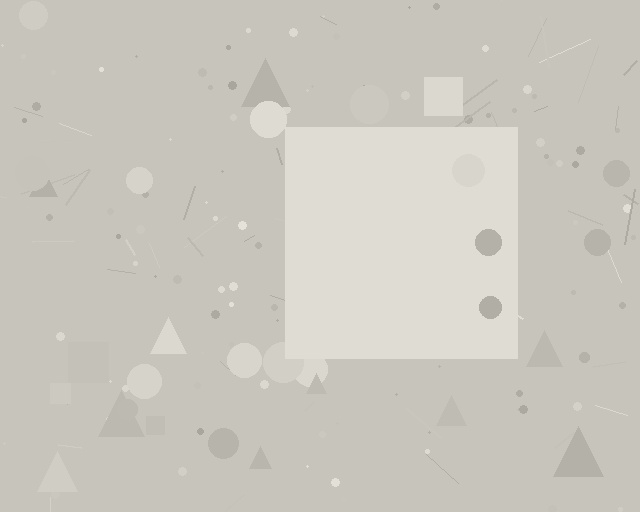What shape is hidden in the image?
A square is hidden in the image.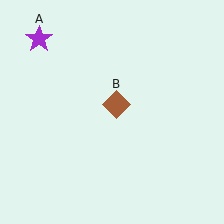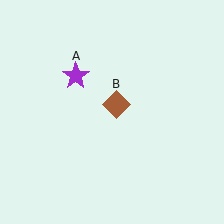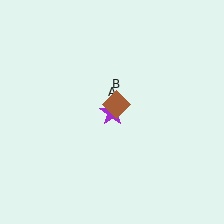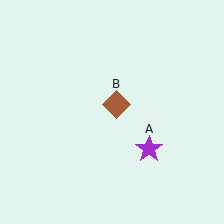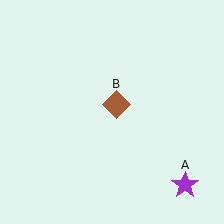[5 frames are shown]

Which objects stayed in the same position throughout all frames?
Brown diamond (object B) remained stationary.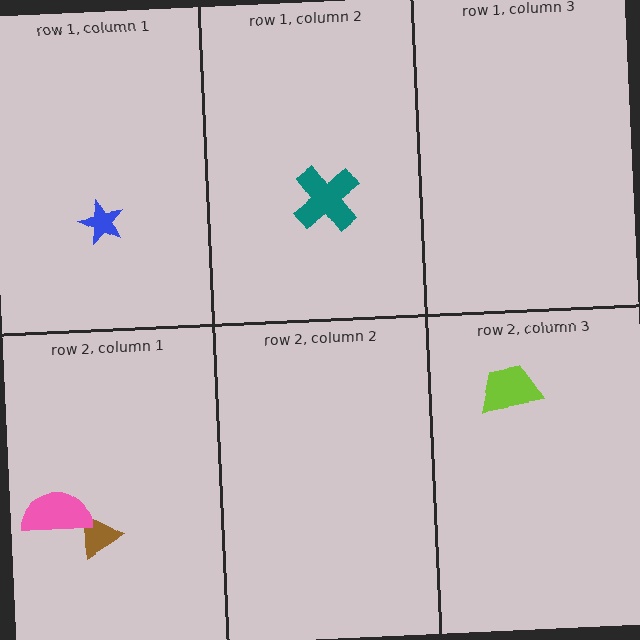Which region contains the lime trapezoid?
The row 2, column 3 region.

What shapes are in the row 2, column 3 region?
The lime trapezoid.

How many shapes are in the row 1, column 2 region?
1.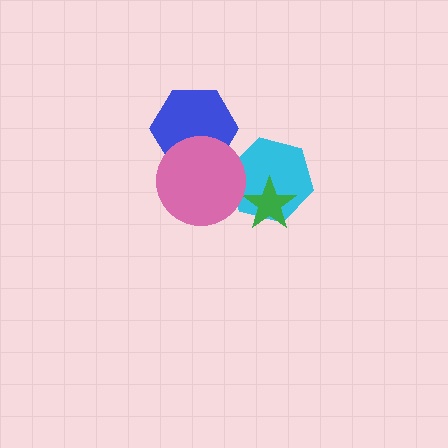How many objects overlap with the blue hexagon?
1 object overlaps with the blue hexagon.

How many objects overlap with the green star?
1 object overlaps with the green star.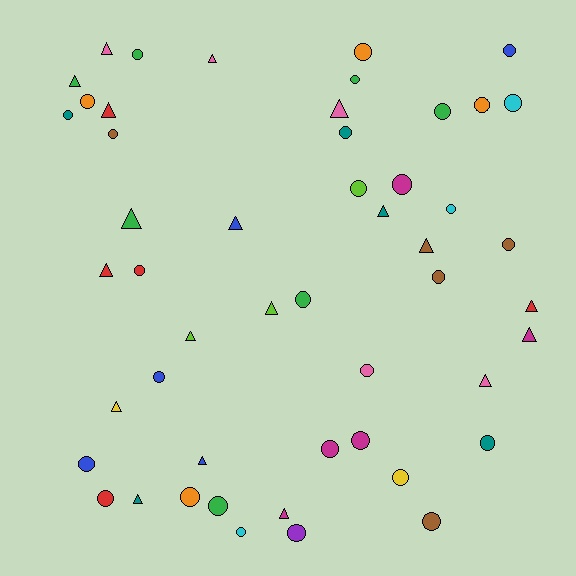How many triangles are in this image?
There are 19 triangles.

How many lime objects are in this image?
There are 3 lime objects.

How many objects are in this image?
There are 50 objects.